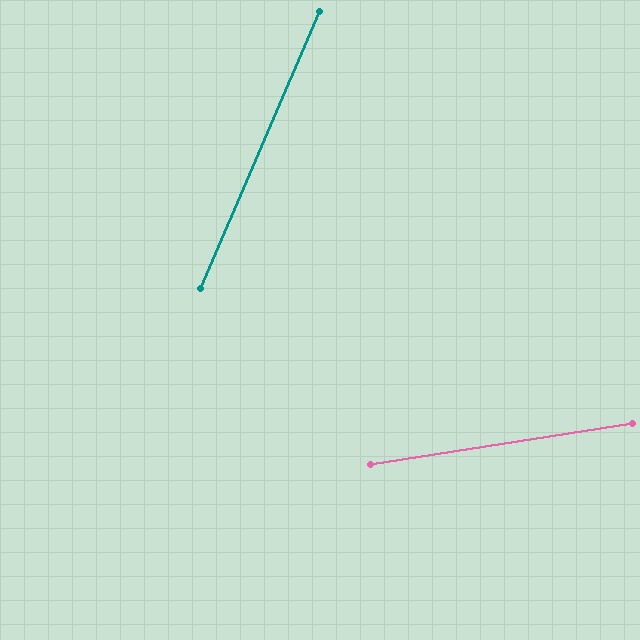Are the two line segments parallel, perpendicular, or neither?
Neither parallel nor perpendicular — they differ by about 58°.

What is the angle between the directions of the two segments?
Approximately 58 degrees.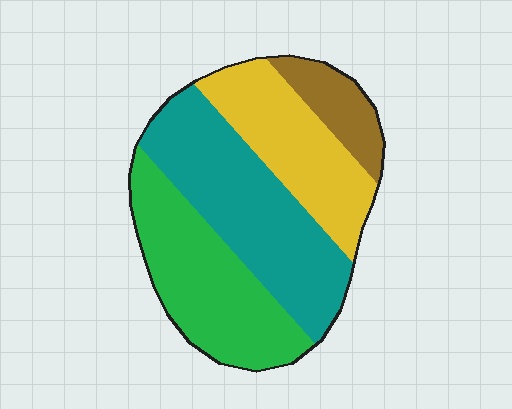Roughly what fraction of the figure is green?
Green takes up about one third (1/3) of the figure.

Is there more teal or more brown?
Teal.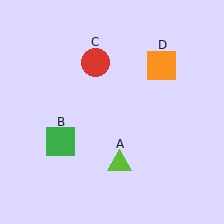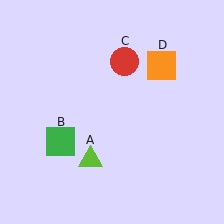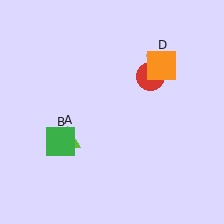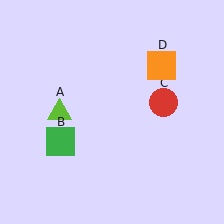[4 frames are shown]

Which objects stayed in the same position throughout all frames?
Green square (object B) and orange square (object D) remained stationary.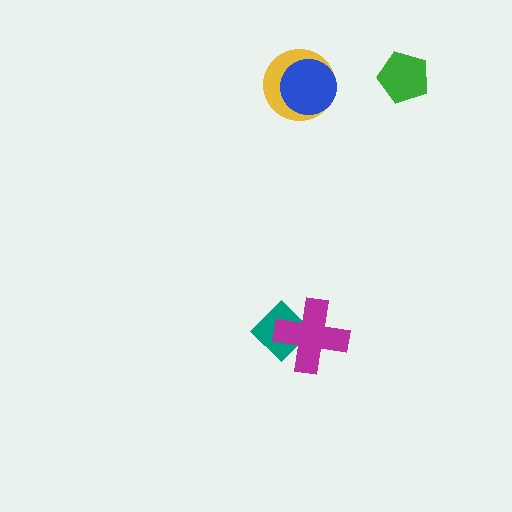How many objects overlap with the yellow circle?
1 object overlaps with the yellow circle.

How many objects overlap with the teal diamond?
1 object overlaps with the teal diamond.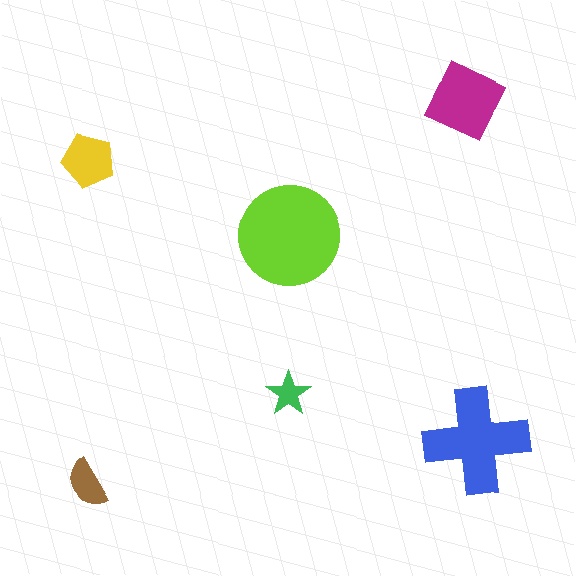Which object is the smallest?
The green star.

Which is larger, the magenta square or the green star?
The magenta square.